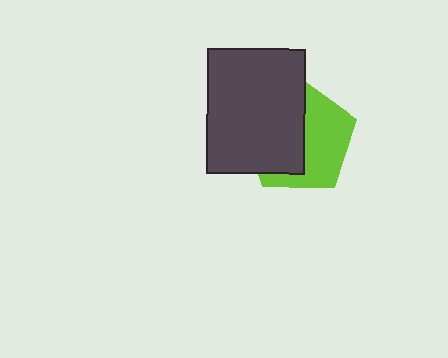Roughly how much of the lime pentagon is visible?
About half of it is visible (roughly 49%).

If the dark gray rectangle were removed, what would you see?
You would see the complete lime pentagon.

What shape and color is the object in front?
The object in front is a dark gray rectangle.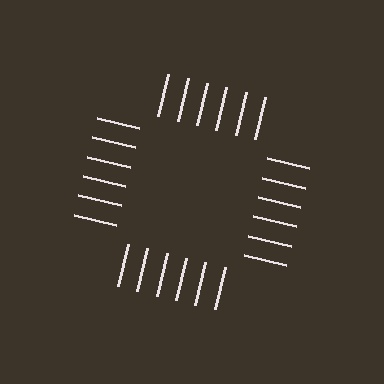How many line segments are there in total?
24 — 6 along each of the 4 edges.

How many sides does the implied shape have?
4 sides — the line-ends trace a square.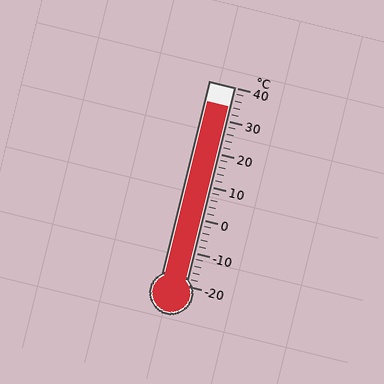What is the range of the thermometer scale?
The thermometer scale ranges from -20°C to 40°C.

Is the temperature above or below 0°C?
The temperature is above 0°C.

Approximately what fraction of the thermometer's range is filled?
The thermometer is filled to approximately 90% of its range.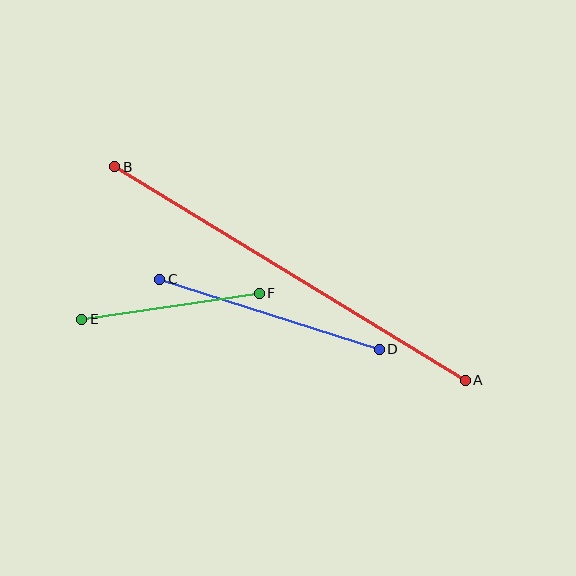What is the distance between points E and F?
The distance is approximately 180 pixels.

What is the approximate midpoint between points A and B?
The midpoint is at approximately (290, 274) pixels.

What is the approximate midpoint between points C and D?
The midpoint is at approximately (270, 314) pixels.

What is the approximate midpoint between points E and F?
The midpoint is at approximately (170, 306) pixels.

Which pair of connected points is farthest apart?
Points A and B are farthest apart.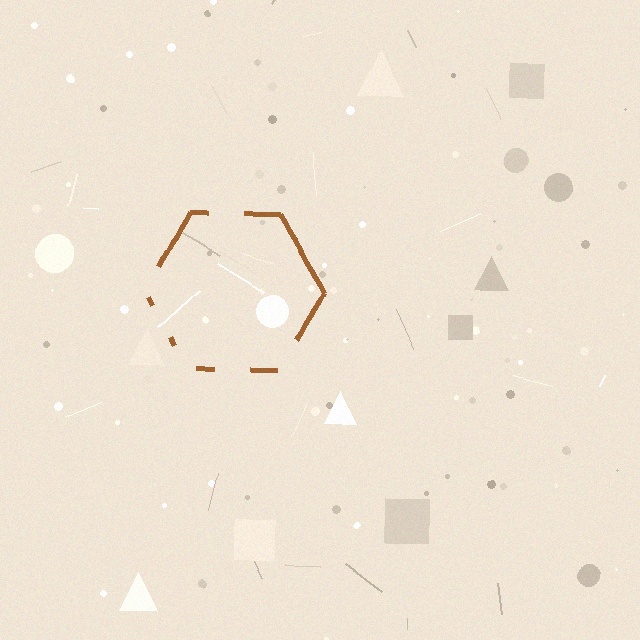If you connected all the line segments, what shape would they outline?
They would outline a hexagon.